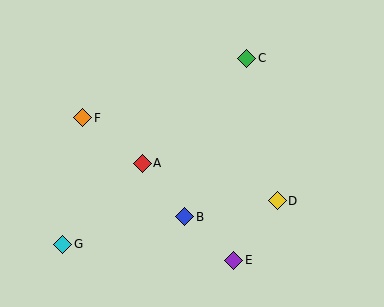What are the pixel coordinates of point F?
Point F is at (83, 118).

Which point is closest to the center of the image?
Point A at (142, 163) is closest to the center.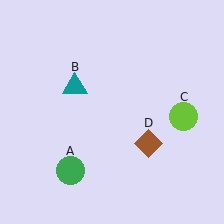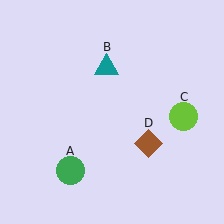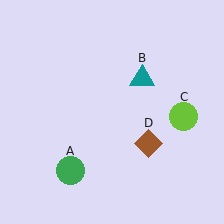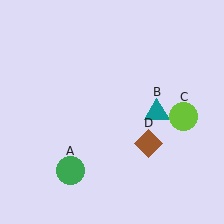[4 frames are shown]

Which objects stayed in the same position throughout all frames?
Green circle (object A) and lime circle (object C) and brown diamond (object D) remained stationary.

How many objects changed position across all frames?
1 object changed position: teal triangle (object B).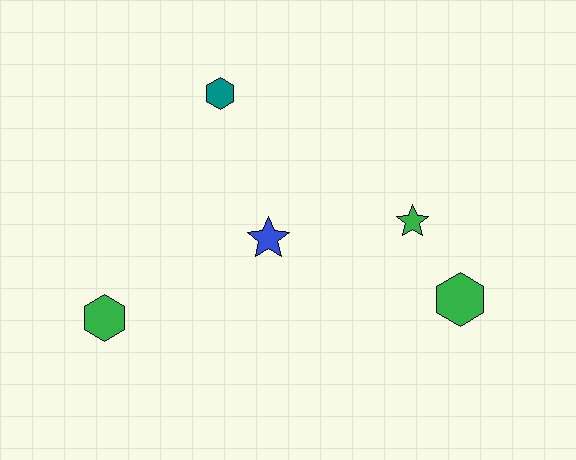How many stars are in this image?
There are 2 stars.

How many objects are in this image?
There are 5 objects.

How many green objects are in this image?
There are 3 green objects.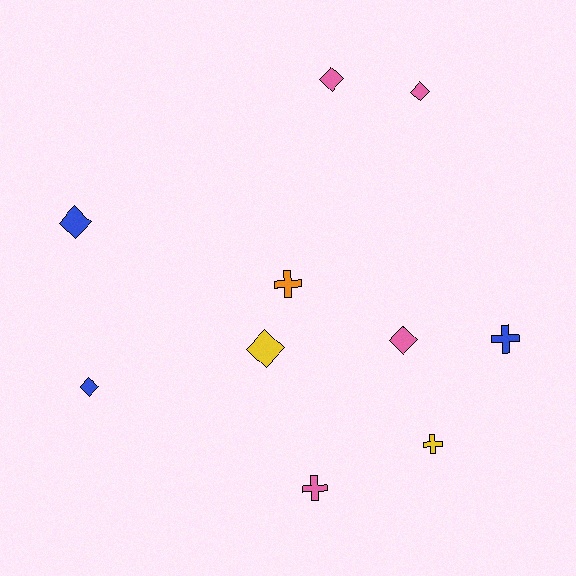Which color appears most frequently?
Pink, with 4 objects.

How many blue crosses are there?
There is 1 blue cross.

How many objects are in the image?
There are 10 objects.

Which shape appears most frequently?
Diamond, with 6 objects.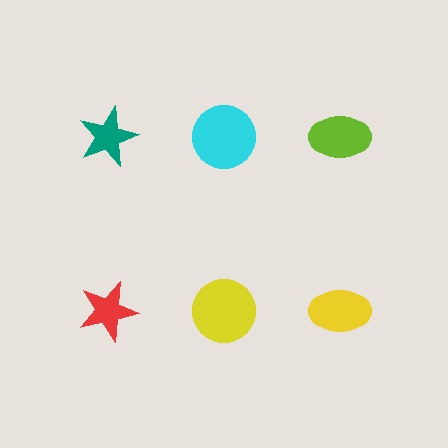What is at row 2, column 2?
A yellow circle.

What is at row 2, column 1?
A red star.